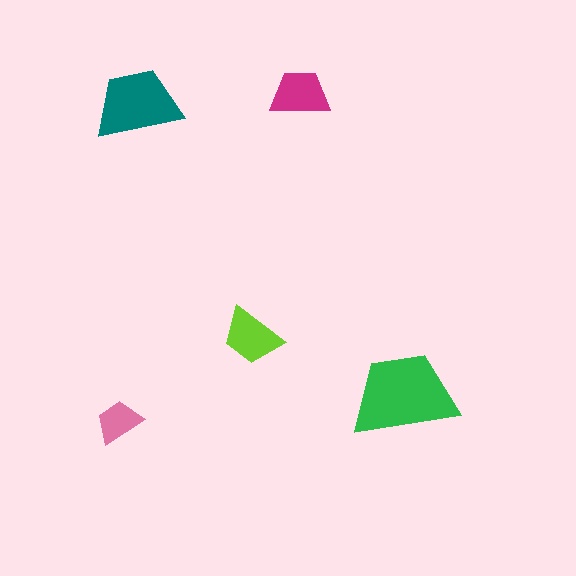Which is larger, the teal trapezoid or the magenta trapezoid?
The teal one.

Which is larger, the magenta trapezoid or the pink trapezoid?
The magenta one.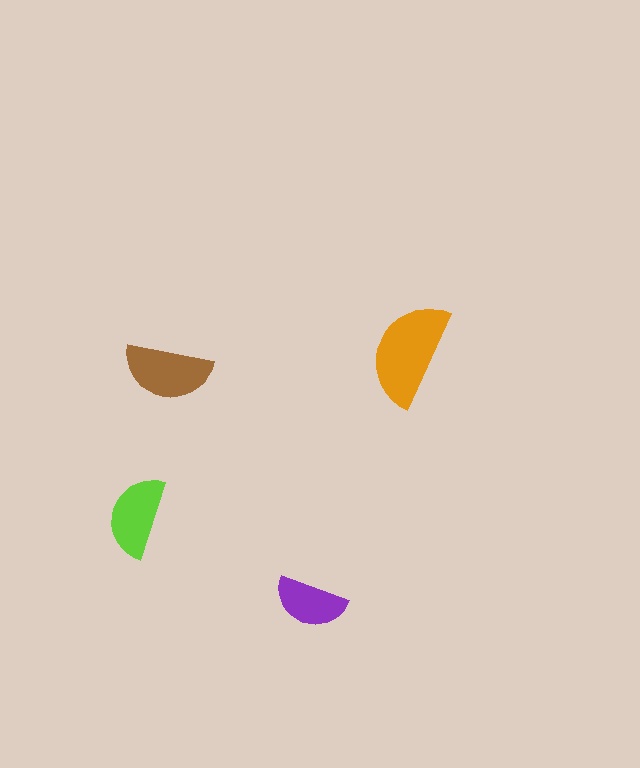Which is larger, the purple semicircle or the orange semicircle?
The orange one.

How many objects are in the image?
There are 4 objects in the image.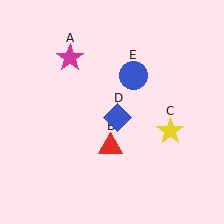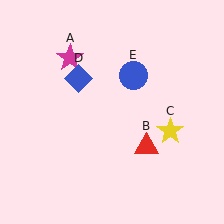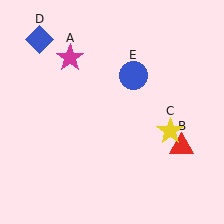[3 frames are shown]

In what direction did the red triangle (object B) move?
The red triangle (object B) moved right.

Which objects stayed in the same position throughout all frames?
Magenta star (object A) and yellow star (object C) and blue circle (object E) remained stationary.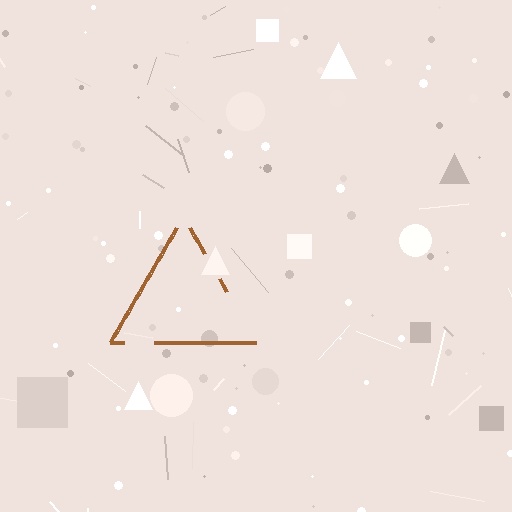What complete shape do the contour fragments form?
The contour fragments form a triangle.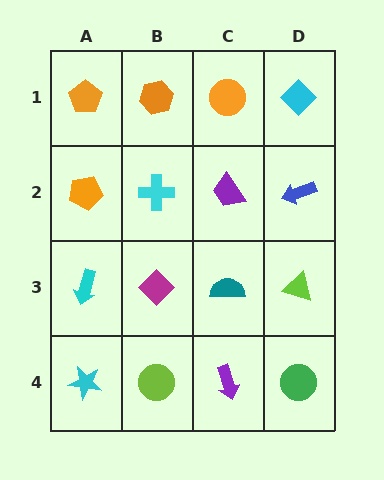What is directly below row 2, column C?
A teal semicircle.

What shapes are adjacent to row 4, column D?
A lime triangle (row 3, column D), a purple arrow (row 4, column C).